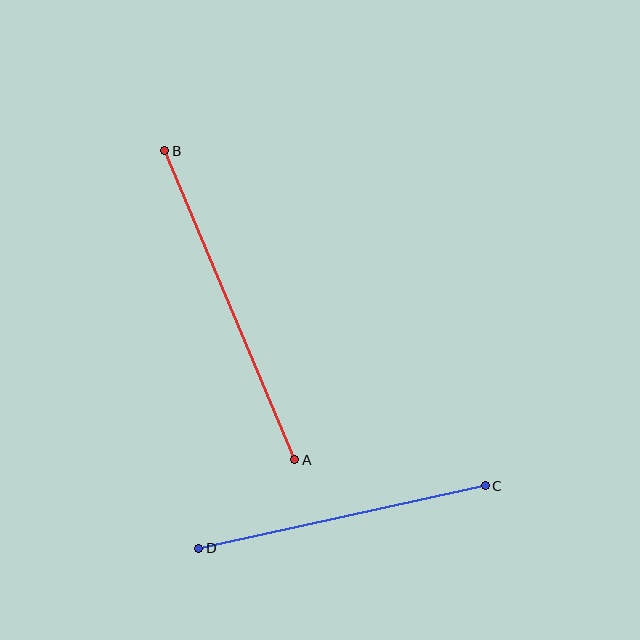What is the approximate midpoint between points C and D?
The midpoint is at approximately (342, 517) pixels.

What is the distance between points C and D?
The distance is approximately 293 pixels.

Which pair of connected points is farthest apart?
Points A and B are farthest apart.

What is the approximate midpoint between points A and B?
The midpoint is at approximately (230, 305) pixels.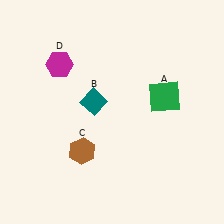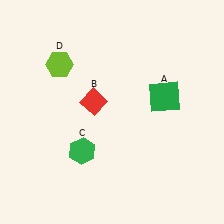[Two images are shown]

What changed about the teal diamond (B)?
In Image 1, B is teal. In Image 2, it changed to red.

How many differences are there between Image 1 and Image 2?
There are 3 differences between the two images.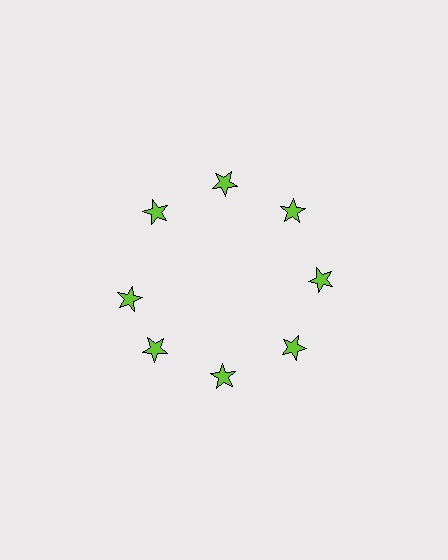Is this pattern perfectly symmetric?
No. The 8 lime stars are arranged in a ring, but one element near the 9 o'clock position is rotated out of alignment along the ring, breaking the 8-fold rotational symmetry.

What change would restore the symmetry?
The symmetry would be restored by rotating it back into even spacing with its neighbors so that all 8 stars sit at equal angles and equal distance from the center.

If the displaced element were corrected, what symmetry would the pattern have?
It would have 8-fold rotational symmetry — the pattern would map onto itself every 45 degrees.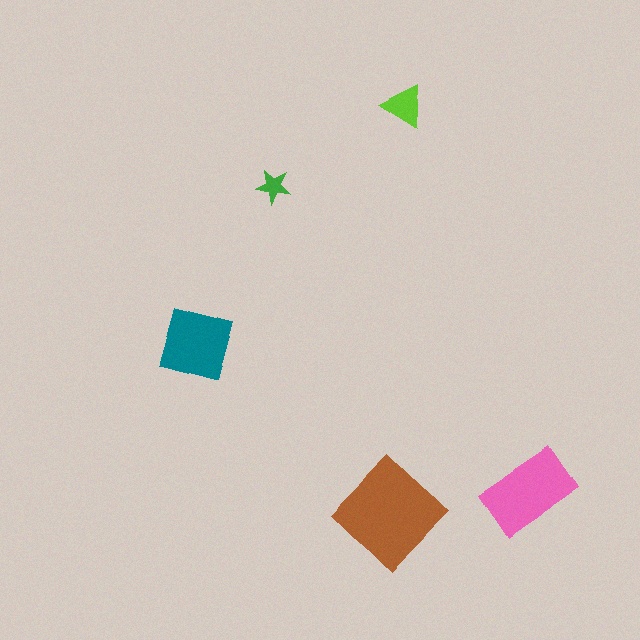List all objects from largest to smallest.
The brown diamond, the pink rectangle, the teal diamond, the lime triangle, the green star.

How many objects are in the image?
There are 5 objects in the image.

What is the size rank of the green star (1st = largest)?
5th.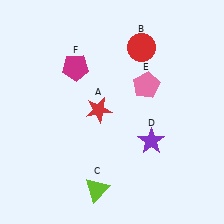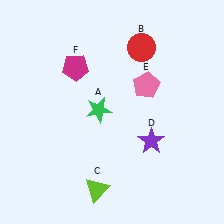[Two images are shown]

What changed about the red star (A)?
In Image 1, A is red. In Image 2, it changed to green.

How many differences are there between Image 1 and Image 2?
There is 1 difference between the two images.